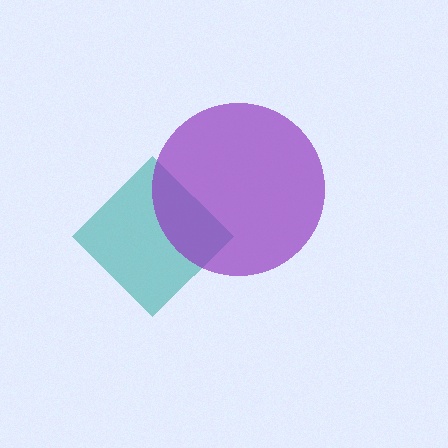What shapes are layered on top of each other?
The layered shapes are: a teal diamond, a purple circle.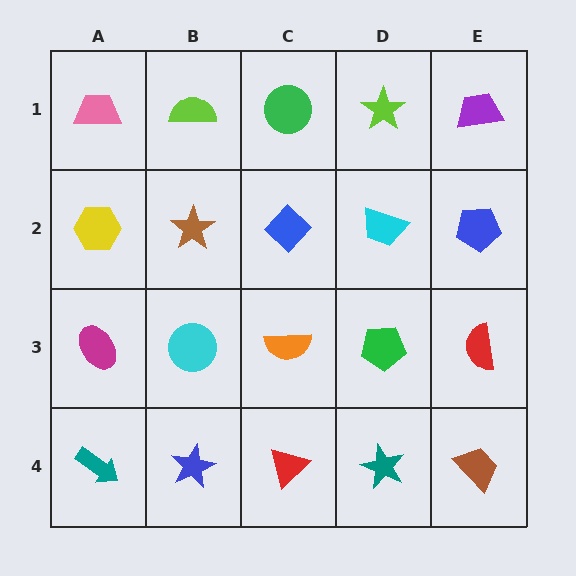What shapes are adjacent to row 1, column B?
A brown star (row 2, column B), a pink trapezoid (row 1, column A), a green circle (row 1, column C).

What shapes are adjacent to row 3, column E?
A blue pentagon (row 2, column E), a brown trapezoid (row 4, column E), a green pentagon (row 3, column D).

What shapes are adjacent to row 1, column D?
A cyan trapezoid (row 2, column D), a green circle (row 1, column C), a purple trapezoid (row 1, column E).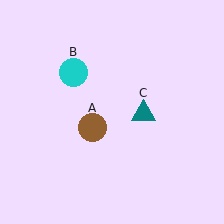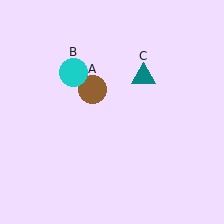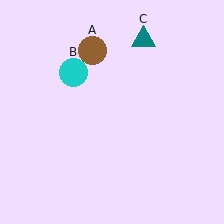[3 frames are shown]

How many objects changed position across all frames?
2 objects changed position: brown circle (object A), teal triangle (object C).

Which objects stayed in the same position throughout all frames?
Cyan circle (object B) remained stationary.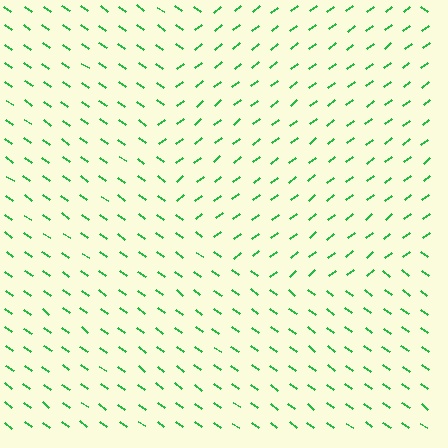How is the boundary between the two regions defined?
The boundary is defined purely by a change in line orientation (approximately 74 degrees difference). All lines are the same color and thickness.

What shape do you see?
I see a circle.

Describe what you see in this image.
The image is filled with small green line segments. A circle region in the image has lines oriented differently from the surrounding lines, creating a visible texture boundary.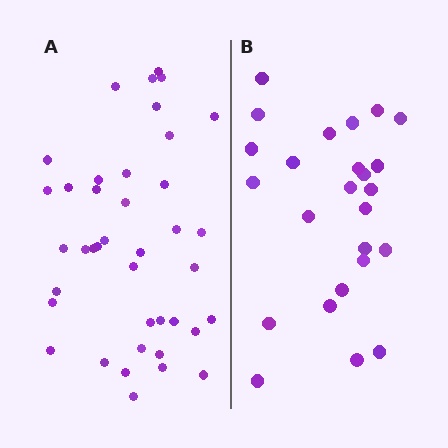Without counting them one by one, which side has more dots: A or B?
Region A (the left region) has more dots.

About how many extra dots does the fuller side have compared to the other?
Region A has approximately 15 more dots than region B.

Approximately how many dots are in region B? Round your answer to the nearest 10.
About 20 dots. (The exact count is 25, which rounds to 20.)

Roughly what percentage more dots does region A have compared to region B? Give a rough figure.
About 60% more.